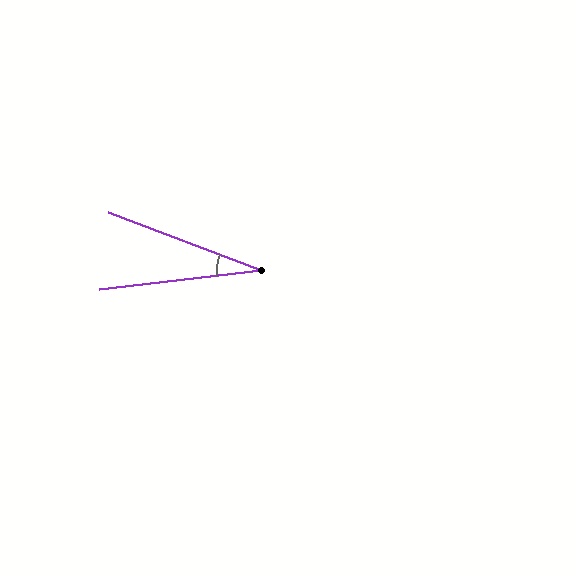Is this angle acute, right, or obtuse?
It is acute.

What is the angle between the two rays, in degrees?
Approximately 28 degrees.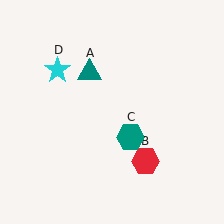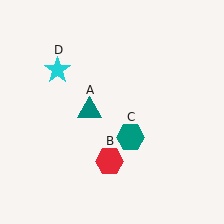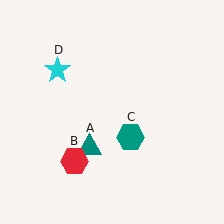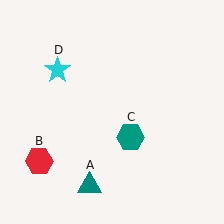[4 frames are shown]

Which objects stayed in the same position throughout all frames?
Teal hexagon (object C) and cyan star (object D) remained stationary.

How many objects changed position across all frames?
2 objects changed position: teal triangle (object A), red hexagon (object B).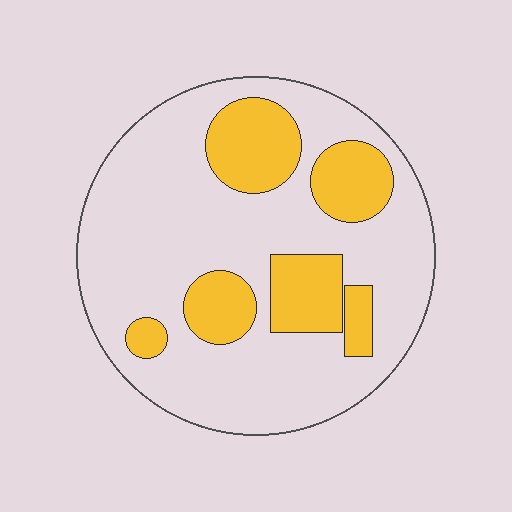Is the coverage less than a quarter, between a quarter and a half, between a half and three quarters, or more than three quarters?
Between a quarter and a half.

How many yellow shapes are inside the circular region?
6.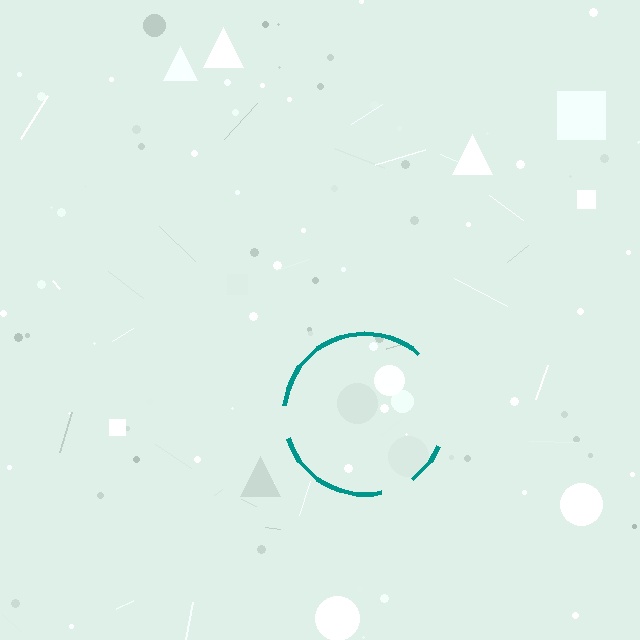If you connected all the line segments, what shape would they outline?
They would outline a circle.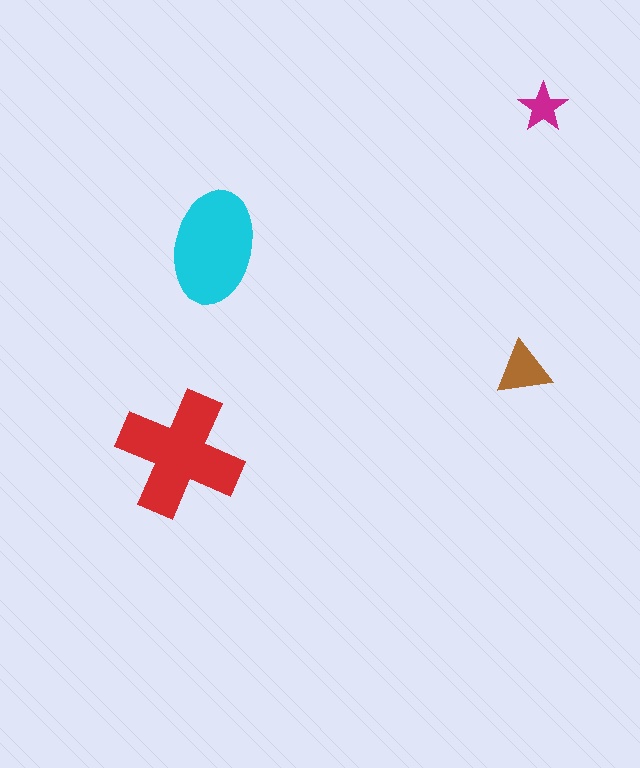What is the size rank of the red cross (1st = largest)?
1st.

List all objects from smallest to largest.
The magenta star, the brown triangle, the cyan ellipse, the red cross.